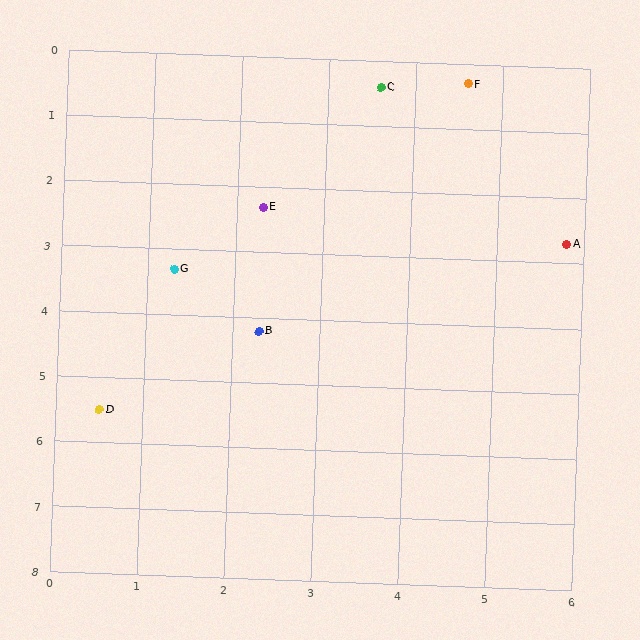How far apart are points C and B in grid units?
Points C and B are about 4.0 grid units apart.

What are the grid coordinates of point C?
Point C is at approximately (3.6, 0.4).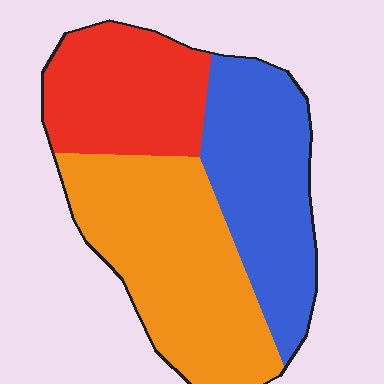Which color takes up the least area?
Red, at roughly 25%.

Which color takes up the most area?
Orange, at roughly 40%.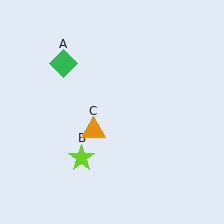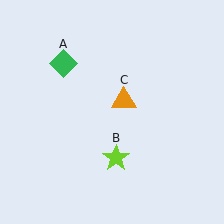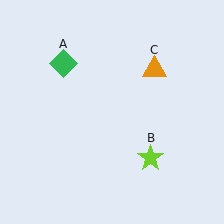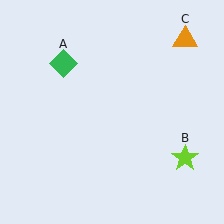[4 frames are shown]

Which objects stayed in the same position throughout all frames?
Green diamond (object A) remained stationary.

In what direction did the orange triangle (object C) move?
The orange triangle (object C) moved up and to the right.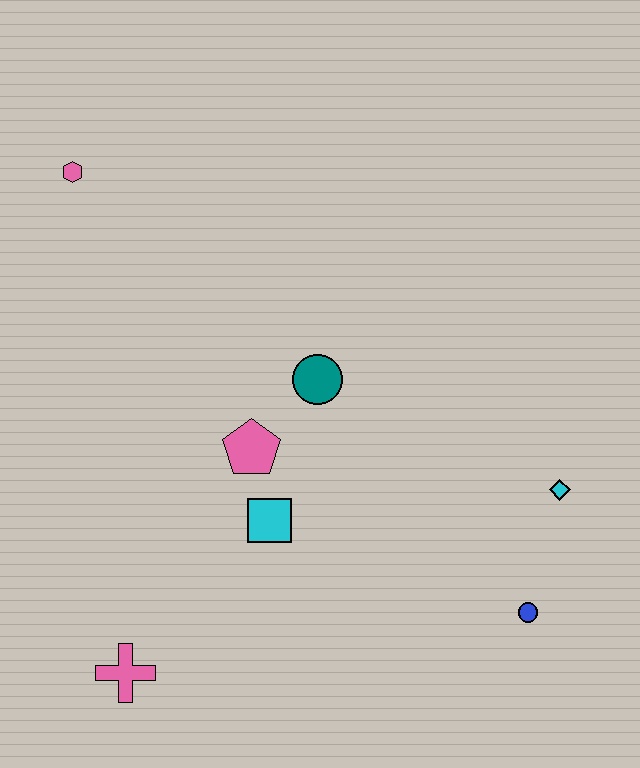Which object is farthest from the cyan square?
The pink hexagon is farthest from the cyan square.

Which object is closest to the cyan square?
The pink pentagon is closest to the cyan square.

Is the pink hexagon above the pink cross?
Yes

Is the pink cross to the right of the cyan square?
No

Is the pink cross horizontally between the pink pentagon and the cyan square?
No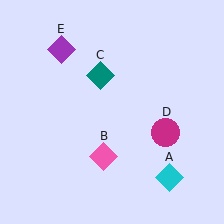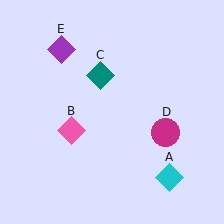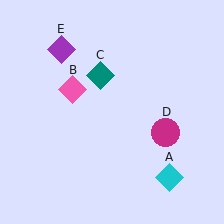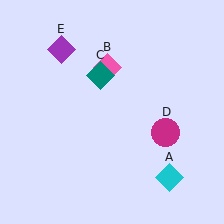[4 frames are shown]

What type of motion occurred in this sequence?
The pink diamond (object B) rotated clockwise around the center of the scene.